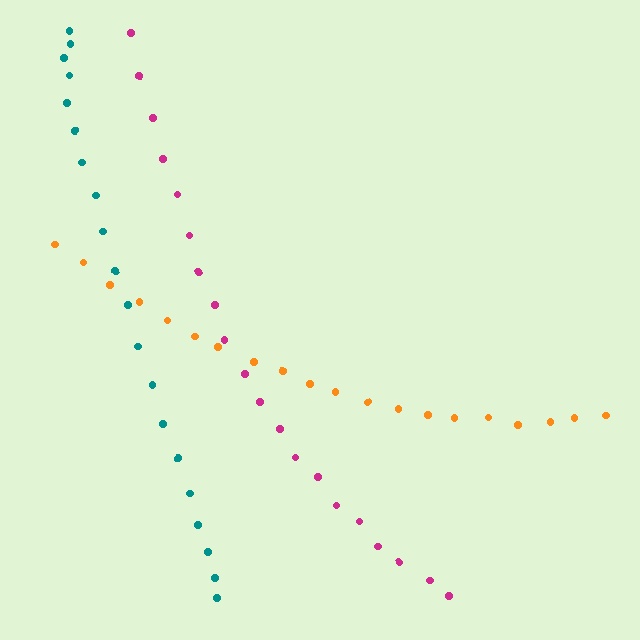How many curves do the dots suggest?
There are 3 distinct paths.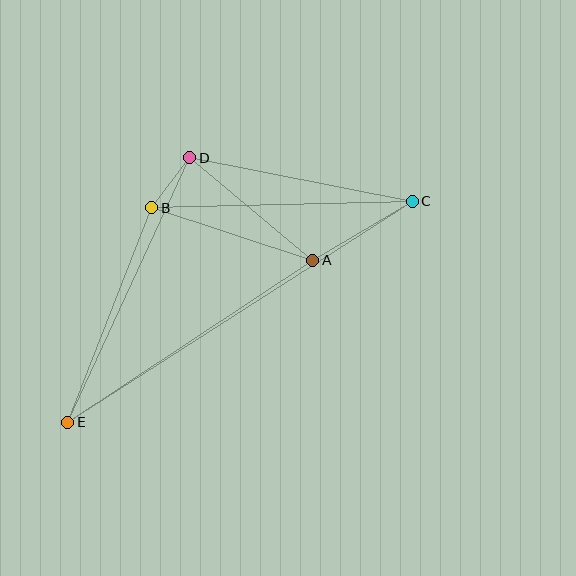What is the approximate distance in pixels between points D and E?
The distance between D and E is approximately 291 pixels.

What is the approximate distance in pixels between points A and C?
The distance between A and C is approximately 116 pixels.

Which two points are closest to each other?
Points B and D are closest to each other.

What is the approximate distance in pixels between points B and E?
The distance between B and E is approximately 230 pixels.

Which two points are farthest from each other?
Points C and E are farthest from each other.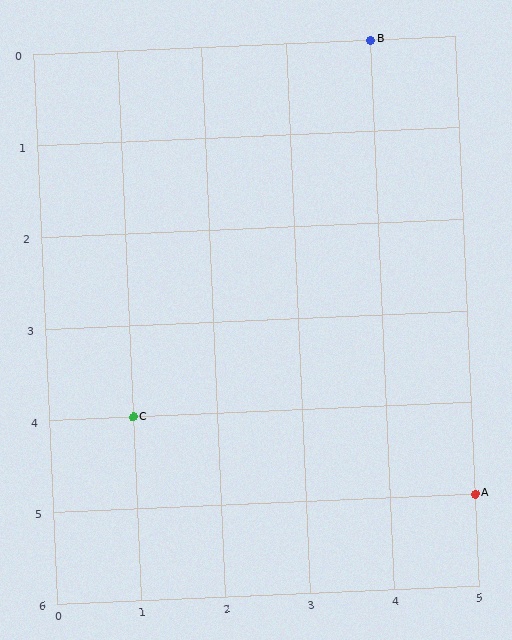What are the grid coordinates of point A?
Point A is at grid coordinates (5, 5).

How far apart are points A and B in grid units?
Points A and B are 1 column and 5 rows apart (about 5.1 grid units diagonally).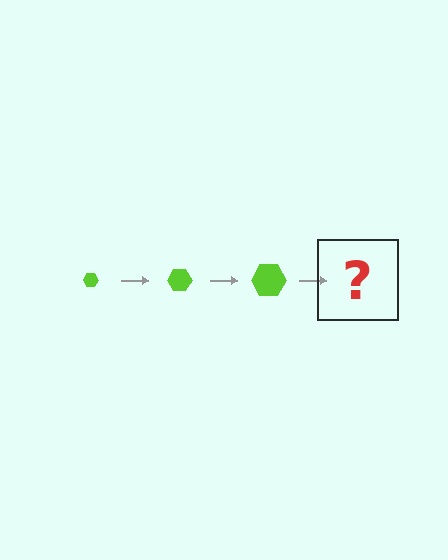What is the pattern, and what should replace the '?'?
The pattern is that the hexagon gets progressively larger each step. The '?' should be a lime hexagon, larger than the previous one.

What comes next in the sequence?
The next element should be a lime hexagon, larger than the previous one.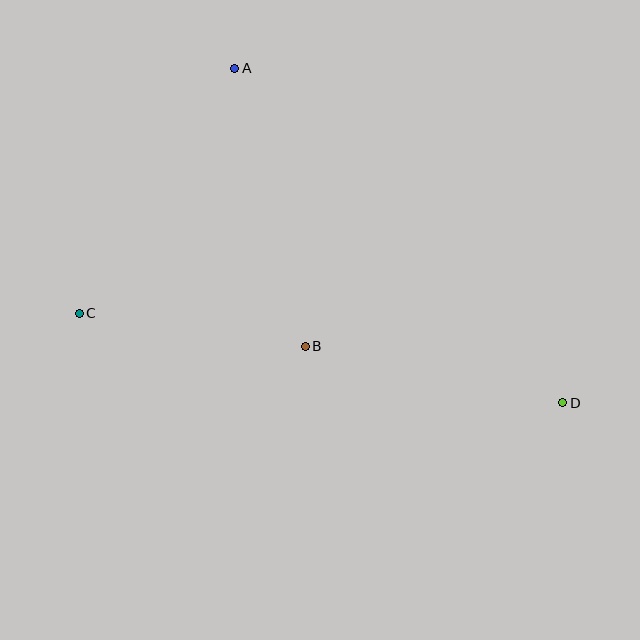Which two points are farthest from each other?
Points C and D are farthest from each other.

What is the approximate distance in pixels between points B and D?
The distance between B and D is approximately 264 pixels.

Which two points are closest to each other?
Points B and C are closest to each other.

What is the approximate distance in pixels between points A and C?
The distance between A and C is approximately 290 pixels.